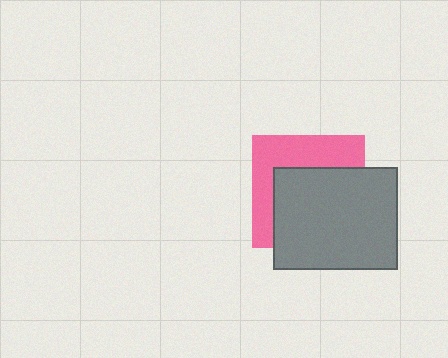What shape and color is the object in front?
The object in front is a gray rectangle.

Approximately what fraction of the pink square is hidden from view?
Roughly 58% of the pink square is hidden behind the gray rectangle.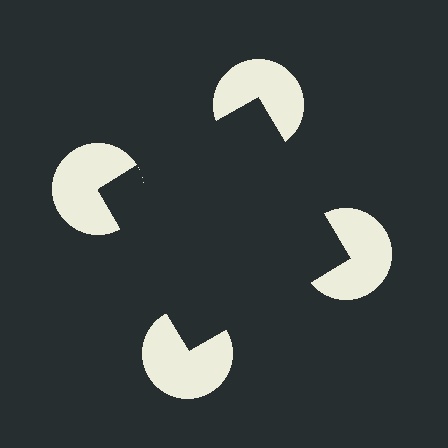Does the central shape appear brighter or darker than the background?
It typically appears slightly darker than the background, even though no actual brightness change is drawn.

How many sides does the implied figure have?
4 sides.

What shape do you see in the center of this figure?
An illusory square — its edges are inferred from the aligned wedge cuts in the pac-man discs, not physically drawn.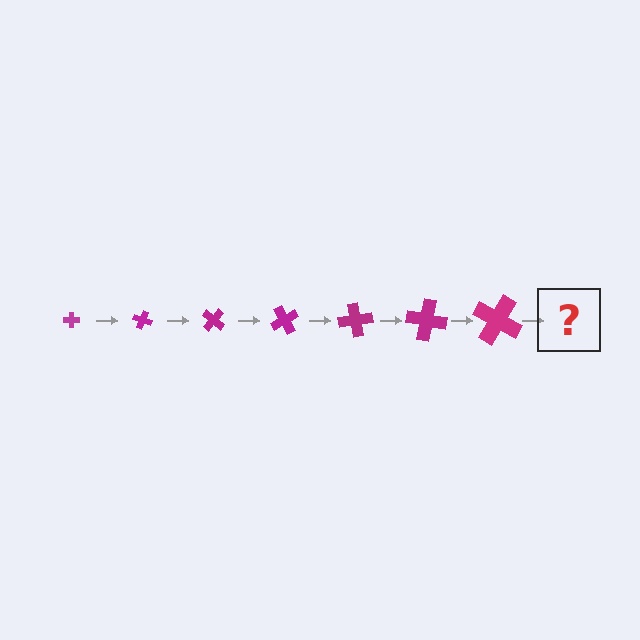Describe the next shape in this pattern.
It should be a cross, larger than the previous one and rotated 140 degrees from the start.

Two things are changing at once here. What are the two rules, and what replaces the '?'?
The two rules are that the cross grows larger each step and it rotates 20 degrees each step. The '?' should be a cross, larger than the previous one and rotated 140 degrees from the start.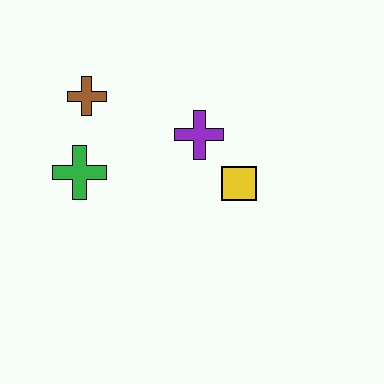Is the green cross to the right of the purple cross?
No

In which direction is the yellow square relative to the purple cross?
The yellow square is below the purple cross.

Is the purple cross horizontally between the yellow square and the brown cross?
Yes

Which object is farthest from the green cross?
The yellow square is farthest from the green cross.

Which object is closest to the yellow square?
The purple cross is closest to the yellow square.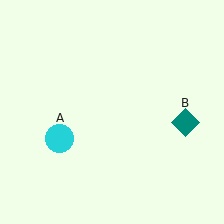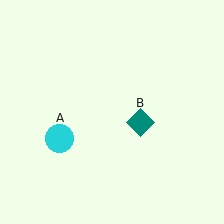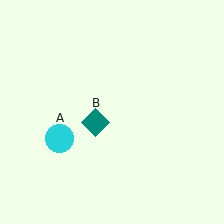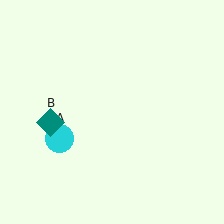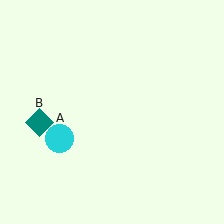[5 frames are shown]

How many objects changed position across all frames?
1 object changed position: teal diamond (object B).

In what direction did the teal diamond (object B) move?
The teal diamond (object B) moved left.